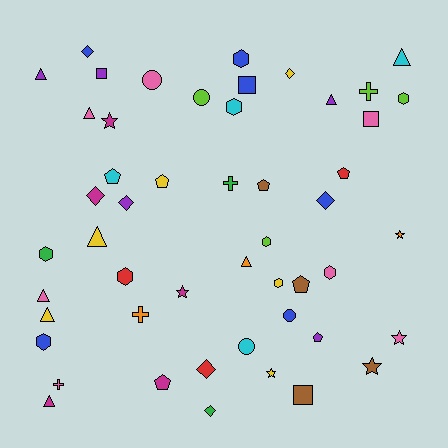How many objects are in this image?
There are 50 objects.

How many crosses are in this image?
There are 4 crosses.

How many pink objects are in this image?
There are 7 pink objects.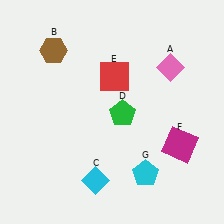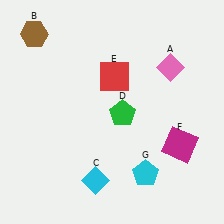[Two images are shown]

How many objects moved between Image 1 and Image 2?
1 object moved between the two images.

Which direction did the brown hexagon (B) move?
The brown hexagon (B) moved left.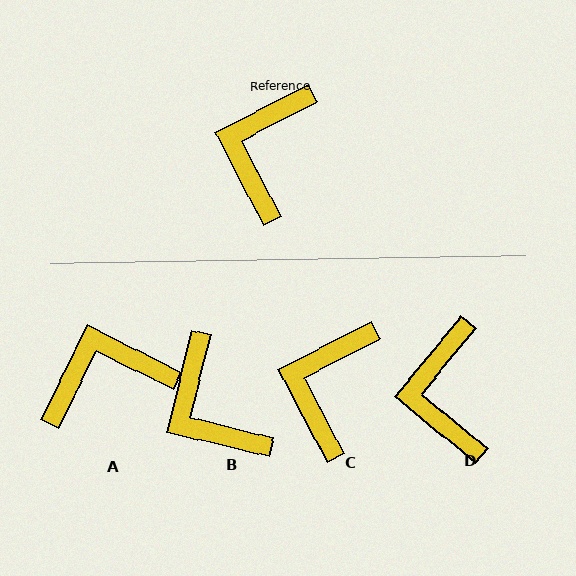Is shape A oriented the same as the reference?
No, it is off by about 54 degrees.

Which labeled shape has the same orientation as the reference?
C.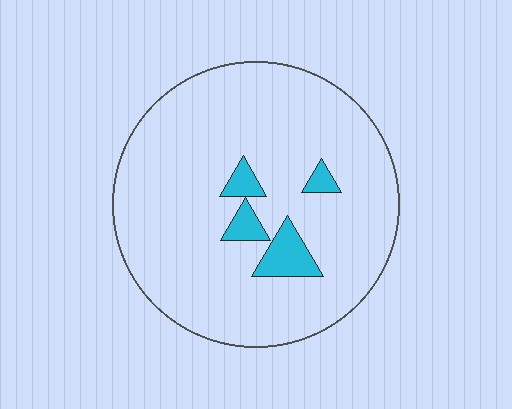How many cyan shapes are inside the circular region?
4.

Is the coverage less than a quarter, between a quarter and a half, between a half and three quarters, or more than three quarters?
Less than a quarter.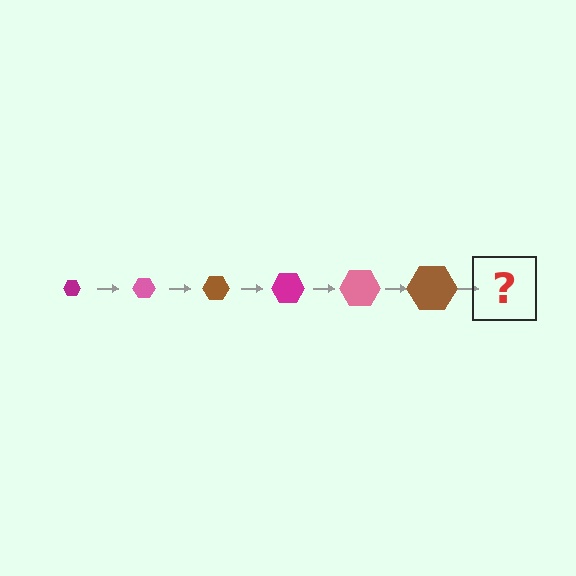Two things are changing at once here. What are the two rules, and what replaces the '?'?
The two rules are that the hexagon grows larger each step and the color cycles through magenta, pink, and brown. The '?' should be a magenta hexagon, larger than the previous one.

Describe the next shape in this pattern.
It should be a magenta hexagon, larger than the previous one.